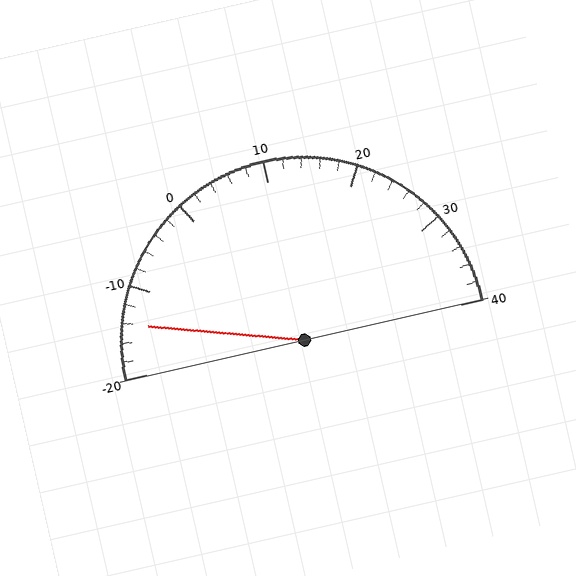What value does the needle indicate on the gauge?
The needle indicates approximately -14.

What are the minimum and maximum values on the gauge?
The gauge ranges from -20 to 40.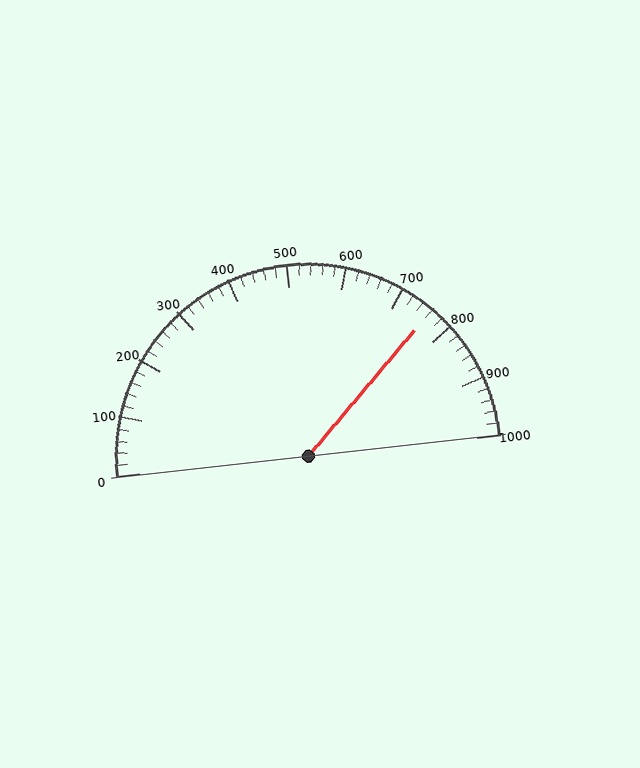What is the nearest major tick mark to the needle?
The nearest major tick mark is 800.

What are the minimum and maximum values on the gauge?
The gauge ranges from 0 to 1000.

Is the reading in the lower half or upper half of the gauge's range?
The reading is in the upper half of the range (0 to 1000).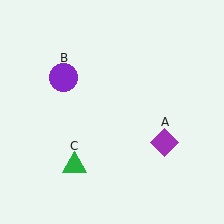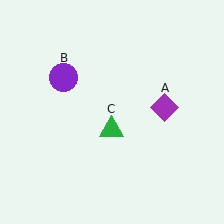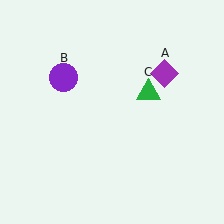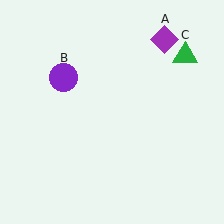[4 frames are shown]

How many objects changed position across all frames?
2 objects changed position: purple diamond (object A), green triangle (object C).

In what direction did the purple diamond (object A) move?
The purple diamond (object A) moved up.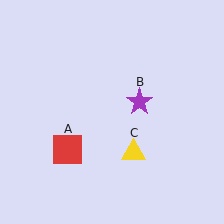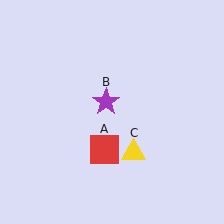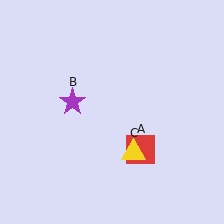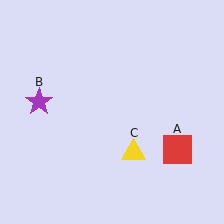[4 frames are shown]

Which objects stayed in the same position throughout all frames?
Yellow triangle (object C) remained stationary.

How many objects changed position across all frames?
2 objects changed position: red square (object A), purple star (object B).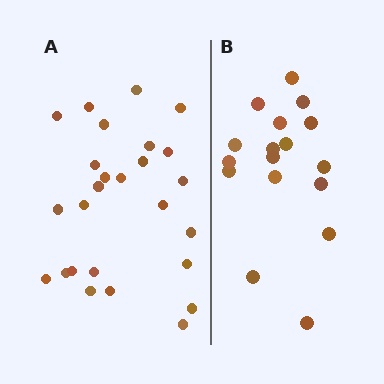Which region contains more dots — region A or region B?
Region A (the left region) has more dots.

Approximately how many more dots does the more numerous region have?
Region A has roughly 8 or so more dots than region B.